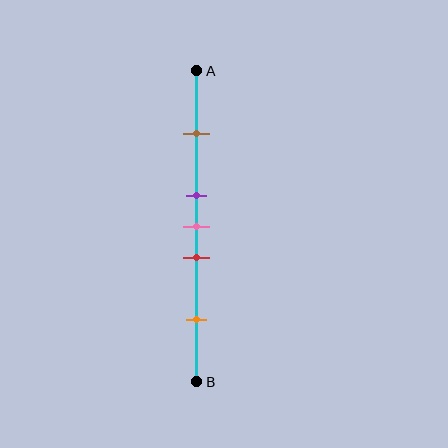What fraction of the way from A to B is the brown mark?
The brown mark is approximately 20% (0.2) of the way from A to B.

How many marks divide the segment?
There are 5 marks dividing the segment.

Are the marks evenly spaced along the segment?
No, the marks are not evenly spaced.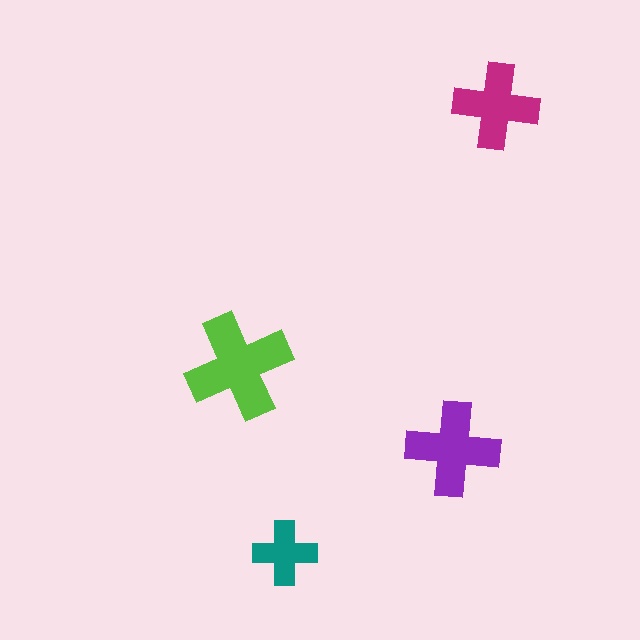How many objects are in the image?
There are 4 objects in the image.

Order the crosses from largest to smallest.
the lime one, the purple one, the magenta one, the teal one.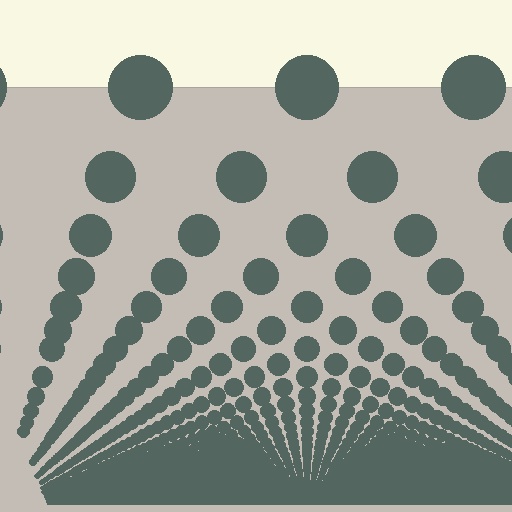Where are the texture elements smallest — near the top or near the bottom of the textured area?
Near the bottom.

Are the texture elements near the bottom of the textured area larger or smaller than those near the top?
Smaller. The gradient is inverted — elements near the bottom are smaller and denser.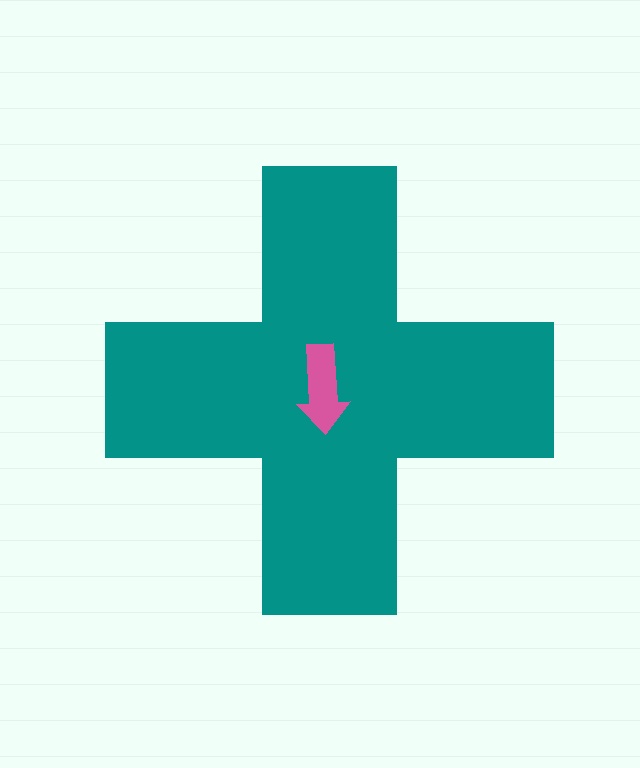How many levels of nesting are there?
2.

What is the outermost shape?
The teal cross.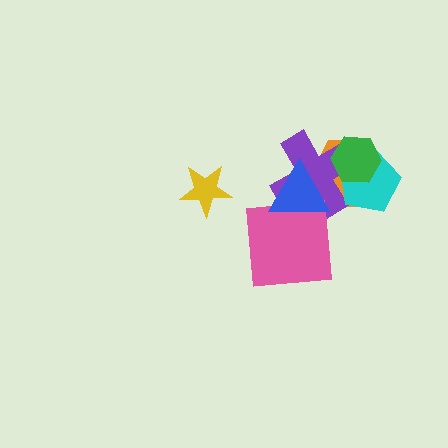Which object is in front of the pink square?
The blue triangle is in front of the pink square.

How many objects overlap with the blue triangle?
3 objects overlap with the blue triangle.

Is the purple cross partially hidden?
Yes, it is partially covered by another shape.